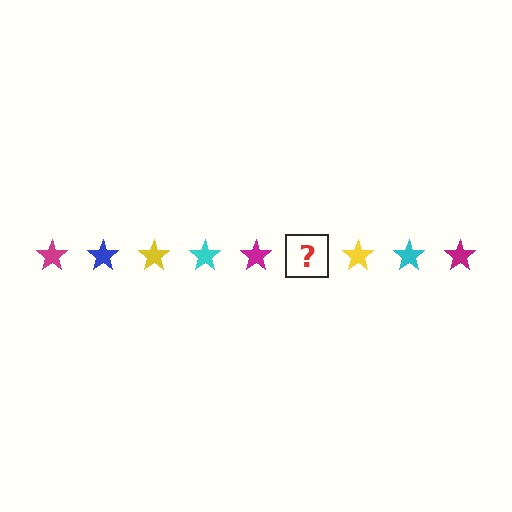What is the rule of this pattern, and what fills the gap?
The rule is that the pattern cycles through magenta, blue, yellow, cyan stars. The gap should be filled with a blue star.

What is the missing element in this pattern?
The missing element is a blue star.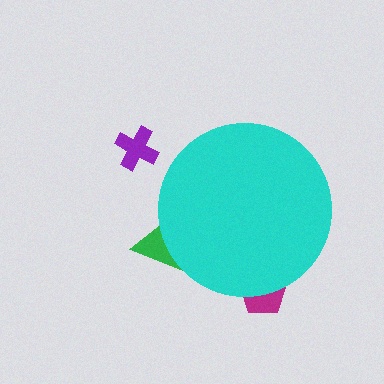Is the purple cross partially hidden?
No, the purple cross is fully visible.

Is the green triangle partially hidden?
Yes, the green triangle is partially hidden behind the cyan circle.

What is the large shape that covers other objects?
A cyan circle.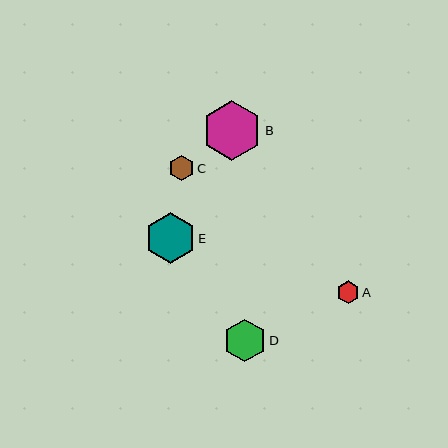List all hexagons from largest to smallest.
From largest to smallest: B, E, D, C, A.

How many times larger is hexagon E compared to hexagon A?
Hexagon E is approximately 2.2 times the size of hexagon A.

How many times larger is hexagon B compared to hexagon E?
Hexagon B is approximately 1.2 times the size of hexagon E.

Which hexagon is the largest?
Hexagon B is the largest with a size of approximately 59 pixels.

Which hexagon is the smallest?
Hexagon A is the smallest with a size of approximately 23 pixels.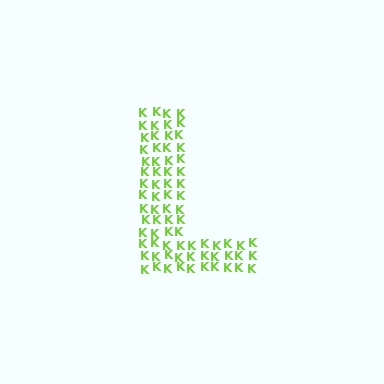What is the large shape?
The large shape is the letter L.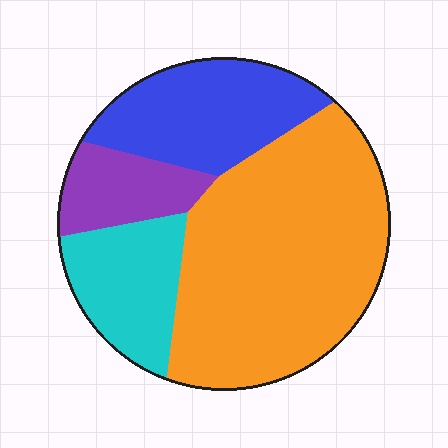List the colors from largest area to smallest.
From largest to smallest: orange, blue, cyan, purple.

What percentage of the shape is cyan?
Cyan takes up less than a sixth of the shape.